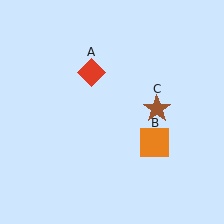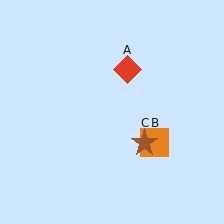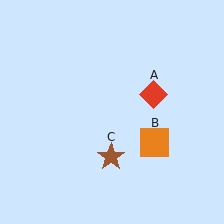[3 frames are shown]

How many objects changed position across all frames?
2 objects changed position: red diamond (object A), brown star (object C).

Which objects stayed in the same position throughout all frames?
Orange square (object B) remained stationary.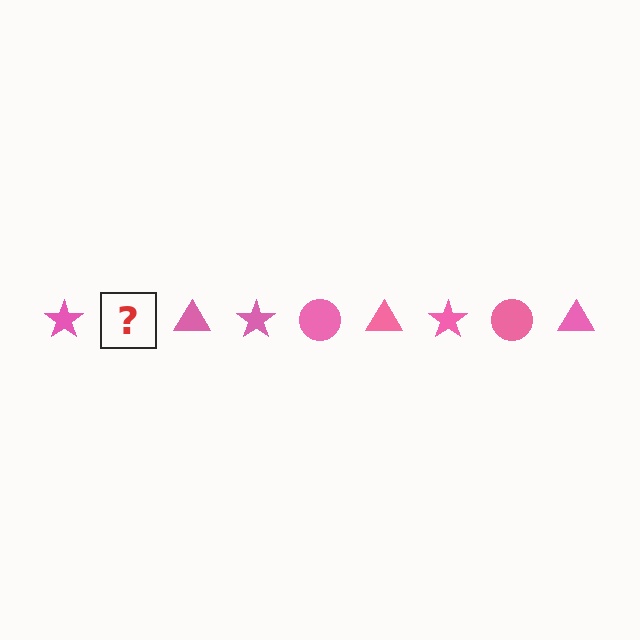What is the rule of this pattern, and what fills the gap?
The rule is that the pattern cycles through star, circle, triangle shapes in pink. The gap should be filled with a pink circle.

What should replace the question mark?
The question mark should be replaced with a pink circle.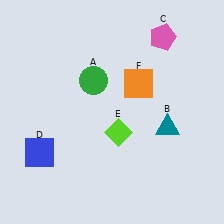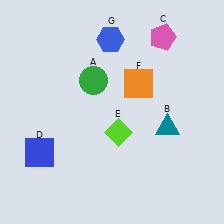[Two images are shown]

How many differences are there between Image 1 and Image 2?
There is 1 difference between the two images.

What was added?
A blue hexagon (G) was added in Image 2.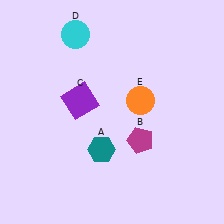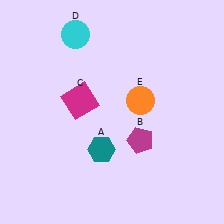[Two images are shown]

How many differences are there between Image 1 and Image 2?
There is 1 difference between the two images.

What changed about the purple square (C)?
In Image 1, C is purple. In Image 2, it changed to magenta.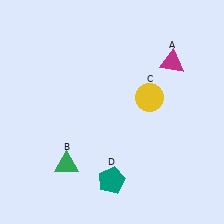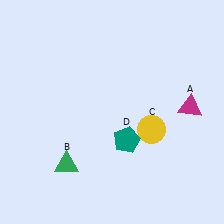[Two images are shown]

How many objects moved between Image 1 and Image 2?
3 objects moved between the two images.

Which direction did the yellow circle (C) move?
The yellow circle (C) moved down.